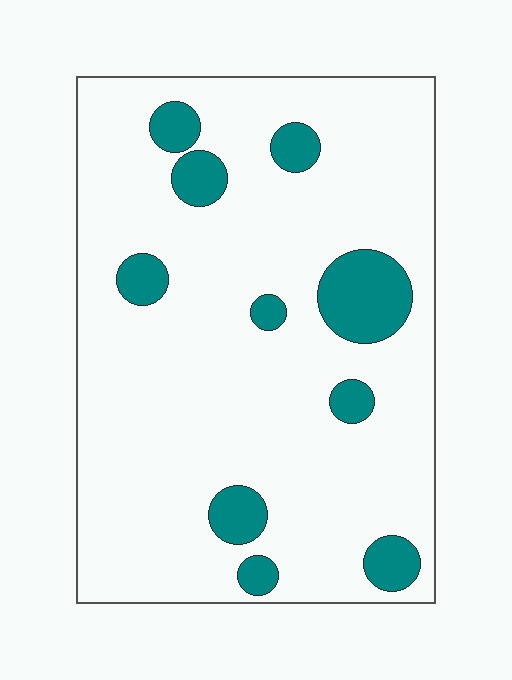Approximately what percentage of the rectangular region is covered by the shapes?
Approximately 15%.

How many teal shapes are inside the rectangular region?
10.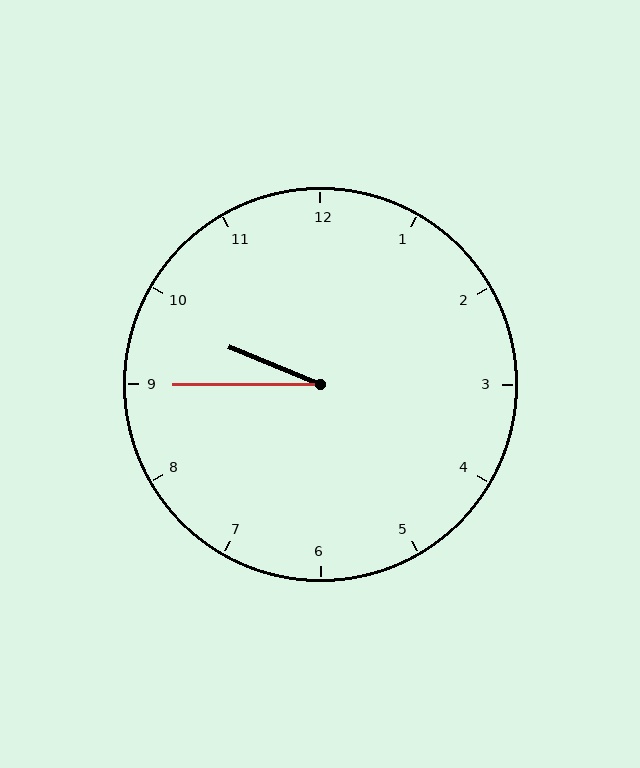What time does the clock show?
9:45.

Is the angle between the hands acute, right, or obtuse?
It is acute.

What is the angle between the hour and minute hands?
Approximately 22 degrees.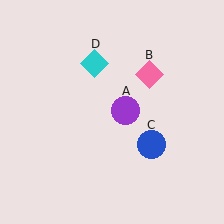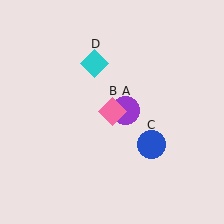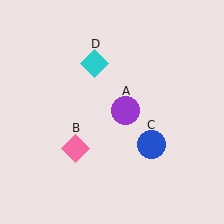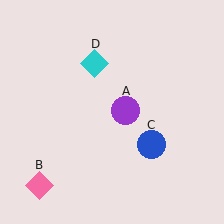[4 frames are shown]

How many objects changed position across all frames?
1 object changed position: pink diamond (object B).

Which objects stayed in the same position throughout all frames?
Purple circle (object A) and blue circle (object C) and cyan diamond (object D) remained stationary.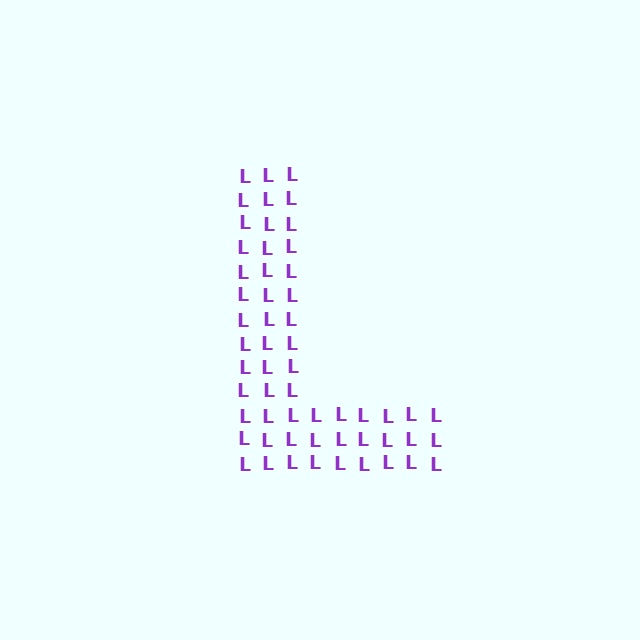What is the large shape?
The large shape is the letter L.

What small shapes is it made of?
It is made of small letter L's.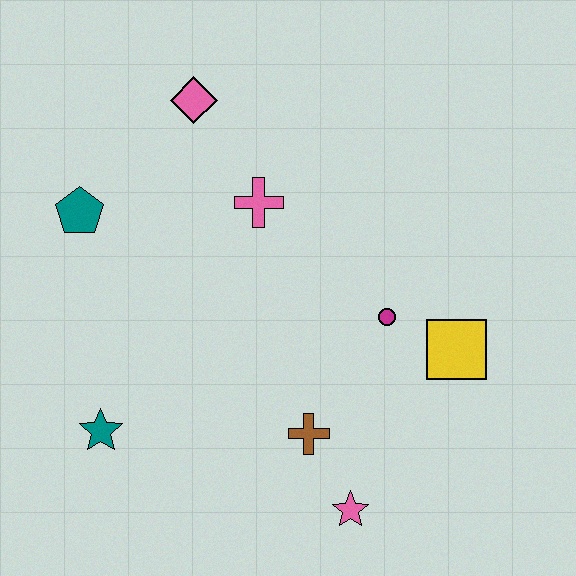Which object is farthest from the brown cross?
The pink diamond is farthest from the brown cross.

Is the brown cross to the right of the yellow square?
No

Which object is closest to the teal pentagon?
The pink diamond is closest to the teal pentagon.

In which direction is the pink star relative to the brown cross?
The pink star is below the brown cross.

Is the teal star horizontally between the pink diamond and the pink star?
No